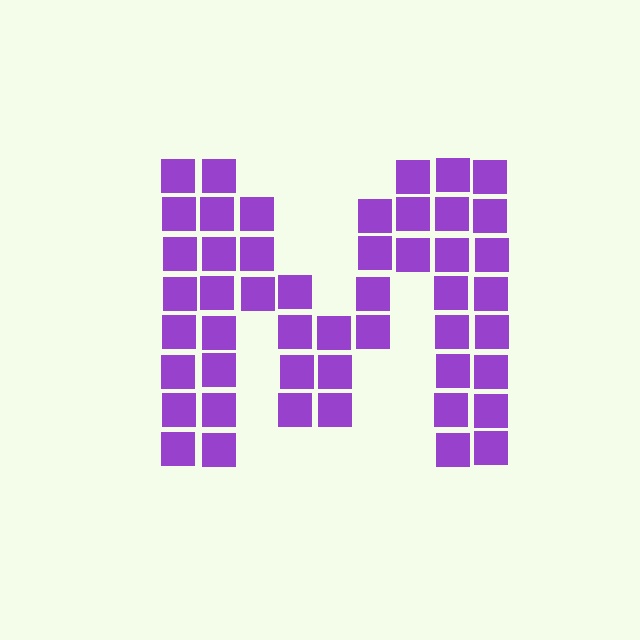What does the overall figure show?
The overall figure shows the letter M.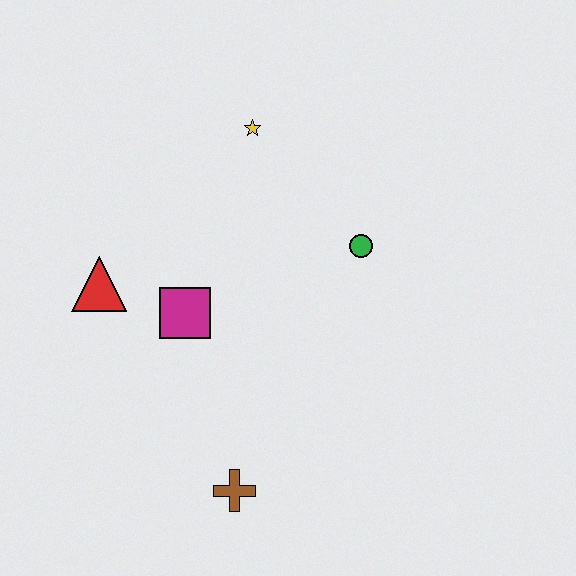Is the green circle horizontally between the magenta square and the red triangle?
No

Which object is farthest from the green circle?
The brown cross is farthest from the green circle.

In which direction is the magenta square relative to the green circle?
The magenta square is to the left of the green circle.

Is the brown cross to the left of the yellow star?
Yes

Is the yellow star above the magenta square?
Yes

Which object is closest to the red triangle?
The magenta square is closest to the red triangle.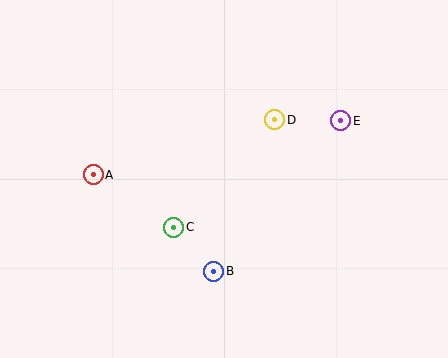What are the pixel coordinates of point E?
Point E is at (341, 121).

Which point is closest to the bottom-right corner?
Point B is closest to the bottom-right corner.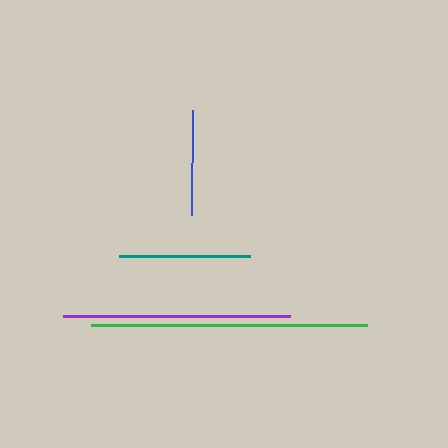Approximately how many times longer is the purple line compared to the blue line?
The purple line is approximately 2.2 times the length of the blue line.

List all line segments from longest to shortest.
From longest to shortest: green, purple, teal, blue.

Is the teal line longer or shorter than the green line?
The green line is longer than the teal line.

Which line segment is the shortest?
The blue line is the shortest at approximately 105 pixels.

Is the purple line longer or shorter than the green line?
The green line is longer than the purple line.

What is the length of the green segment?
The green segment is approximately 275 pixels long.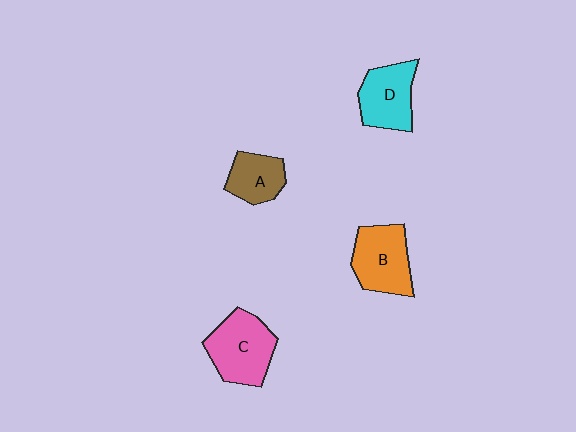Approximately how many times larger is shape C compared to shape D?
Approximately 1.2 times.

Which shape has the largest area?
Shape C (pink).